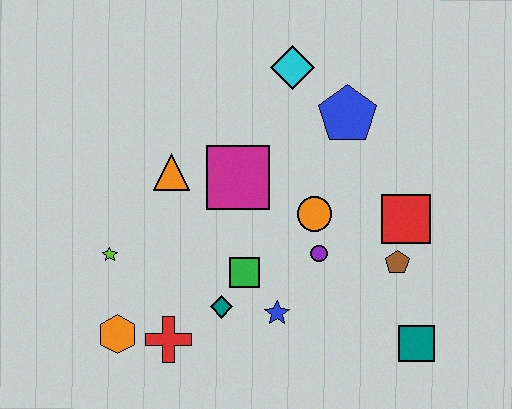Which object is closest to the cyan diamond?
The blue pentagon is closest to the cyan diamond.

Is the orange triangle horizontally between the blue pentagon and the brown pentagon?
No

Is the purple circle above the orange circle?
No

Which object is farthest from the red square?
The orange hexagon is farthest from the red square.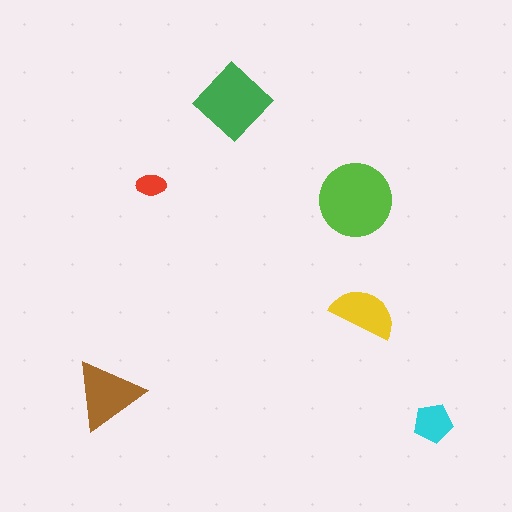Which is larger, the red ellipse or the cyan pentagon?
The cyan pentagon.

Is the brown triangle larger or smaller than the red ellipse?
Larger.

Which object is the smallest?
The red ellipse.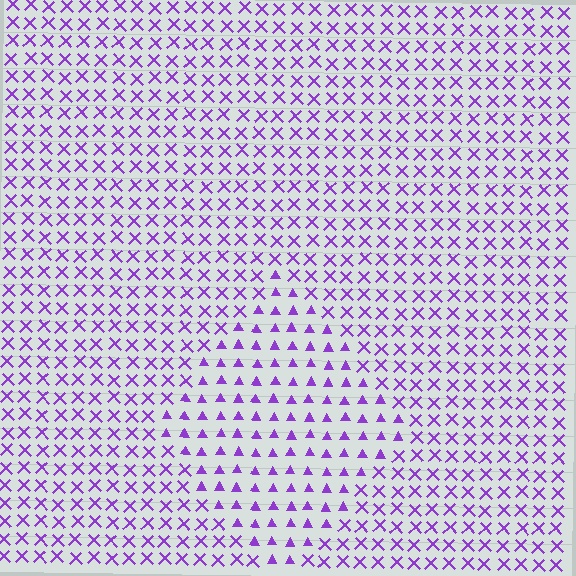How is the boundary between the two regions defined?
The boundary is defined by a change in element shape: triangles inside vs. X marks outside. All elements share the same color and spacing.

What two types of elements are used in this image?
The image uses triangles inside the diamond region and X marks outside it.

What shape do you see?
I see a diamond.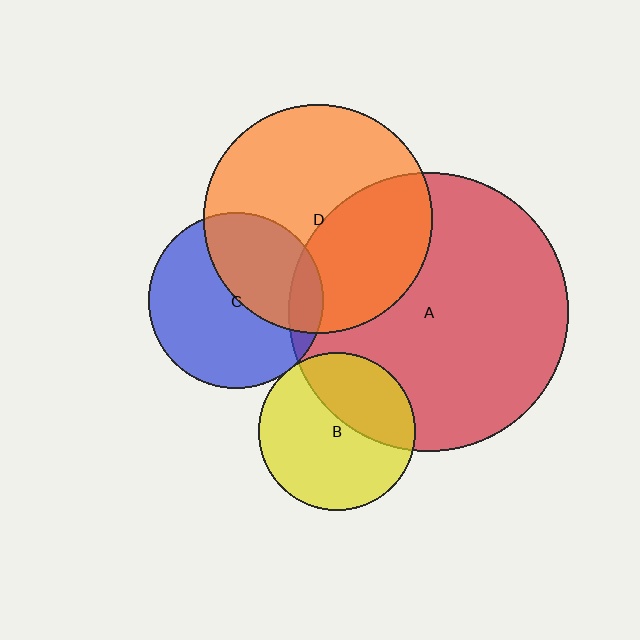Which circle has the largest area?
Circle A (red).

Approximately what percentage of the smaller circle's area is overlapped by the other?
Approximately 5%.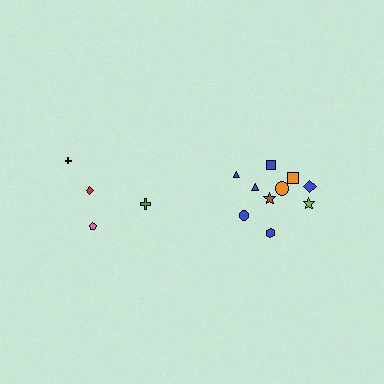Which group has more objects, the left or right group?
The right group.